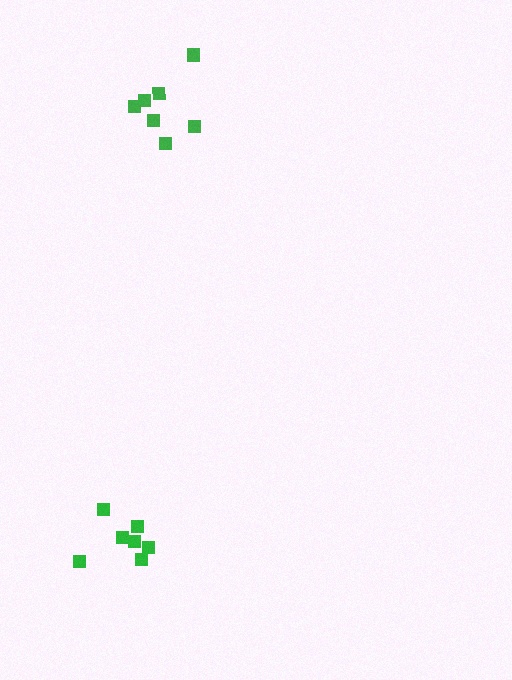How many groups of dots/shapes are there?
There are 2 groups.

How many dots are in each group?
Group 1: 7 dots, Group 2: 7 dots (14 total).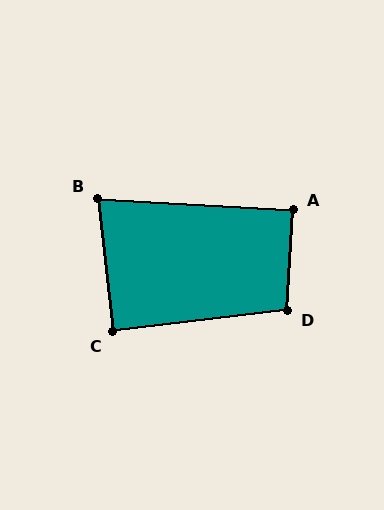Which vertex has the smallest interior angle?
B, at approximately 80 degrees.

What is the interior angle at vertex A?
Approximately 91 degrees (approximately right).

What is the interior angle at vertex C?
Approximately 89 degrees (approximately right).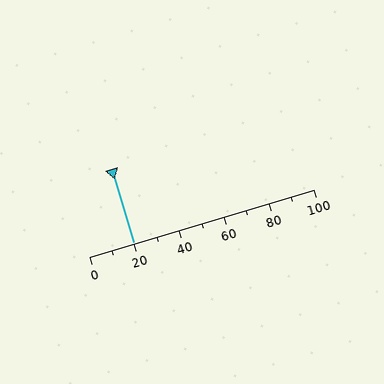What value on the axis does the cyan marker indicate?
The marker indicates approximately 20.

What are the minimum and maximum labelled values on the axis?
The axis runs from 0 to 100.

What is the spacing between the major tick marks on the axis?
The major ticks are spaced 20 apart.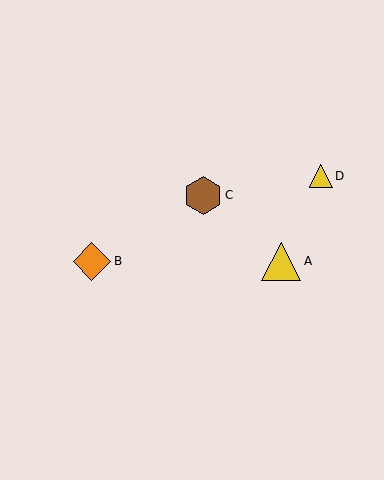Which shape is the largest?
The yellow triangle (labeled A) is the largest.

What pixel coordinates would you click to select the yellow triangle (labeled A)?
Click at (281, 261) to select the yellow triangle A.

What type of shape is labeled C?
Shape C is a brown hexagon.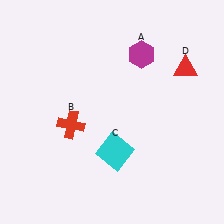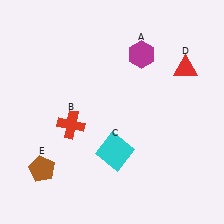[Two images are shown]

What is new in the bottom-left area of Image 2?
A brown pentagon (E) was added in the bottom-left area of Image 2.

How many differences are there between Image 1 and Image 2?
There is 1 difference between the two images.